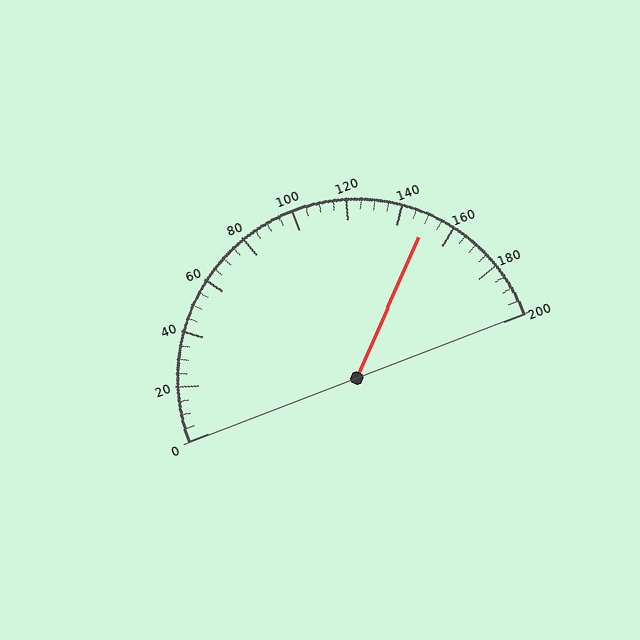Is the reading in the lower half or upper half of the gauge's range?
The reading is in the upper half of the range (0 to 200).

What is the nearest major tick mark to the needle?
The nearest major tick mark is 160.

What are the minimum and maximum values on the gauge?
The gauge ranges from 0 to 200.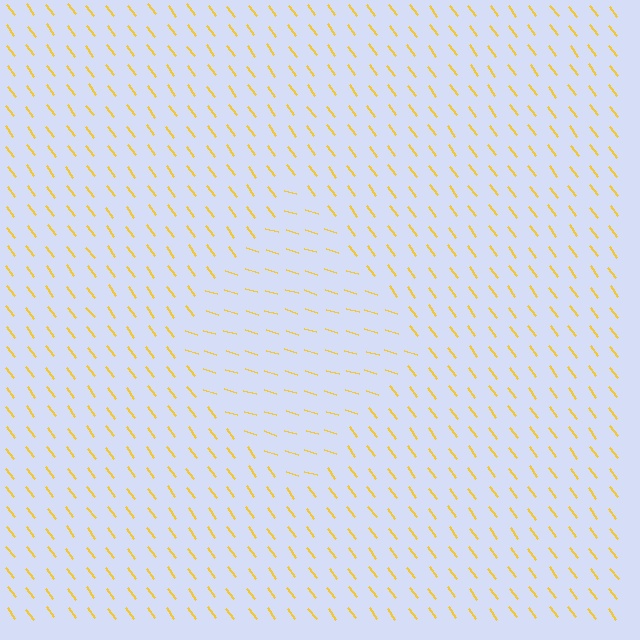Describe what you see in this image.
The image is filled with small yellow line segments. A diamond region in the image has lines oriented differently from the surrounding lines, creating a visible texture boundary.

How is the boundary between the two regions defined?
The boundary is defined purely by a change in line orientation (approximately 37 degrees difference). All lines are the same color and thickness.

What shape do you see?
I see a diamond.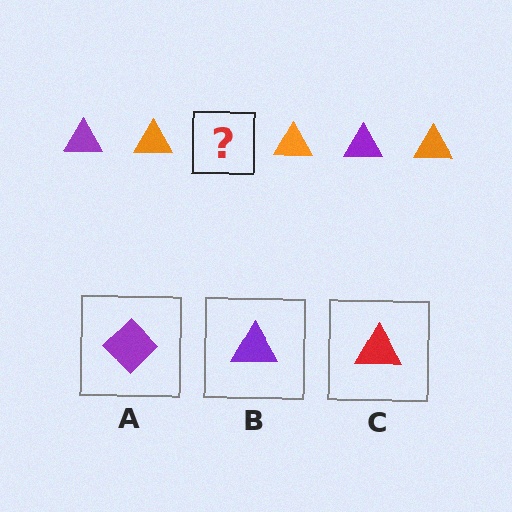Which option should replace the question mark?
Option B.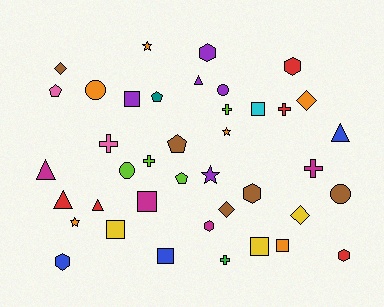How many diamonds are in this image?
There are 4 diamonds.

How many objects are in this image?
There are 40 objects.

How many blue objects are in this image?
There are 3 blue objects.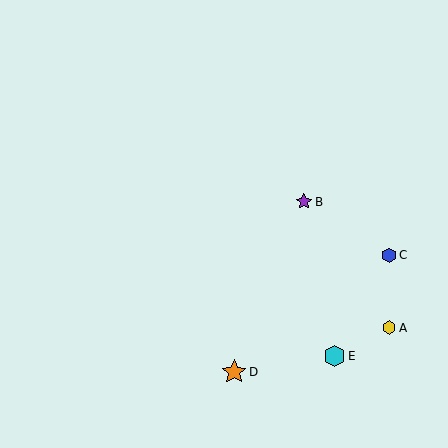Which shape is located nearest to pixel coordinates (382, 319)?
The yellow hexagon (labeled A) at (389, 328) is nearest to that location.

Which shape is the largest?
The orange star (labeled D) is the largest.